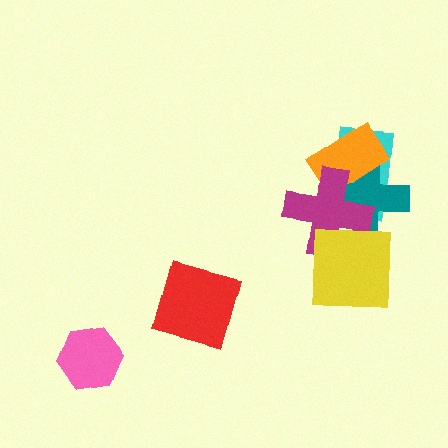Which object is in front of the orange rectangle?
The magenta cross is in front of the orange rectangle.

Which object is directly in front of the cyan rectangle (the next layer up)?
The teal cross is directly in front of the cyan rectangle.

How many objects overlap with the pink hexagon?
0 objects overlap with the pink hexagon.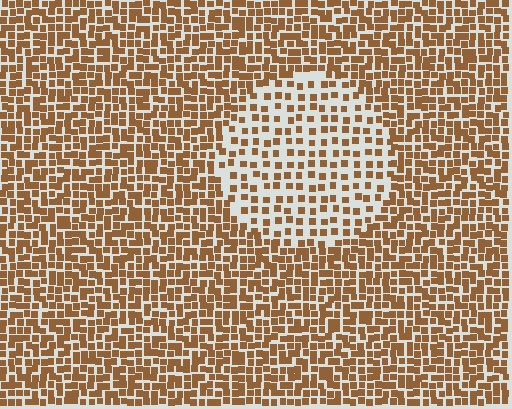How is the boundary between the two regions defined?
The boundary is defined by a change in element density (approximately 2.0x ratio). All elements are the same color, size, and shape.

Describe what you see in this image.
The image contains small brown elements arranged at two different densities. A circle-shaped region is visible where the elements are less densely packed than the surrounding area.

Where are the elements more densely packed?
The elements are more densely packed outside the circle boundary.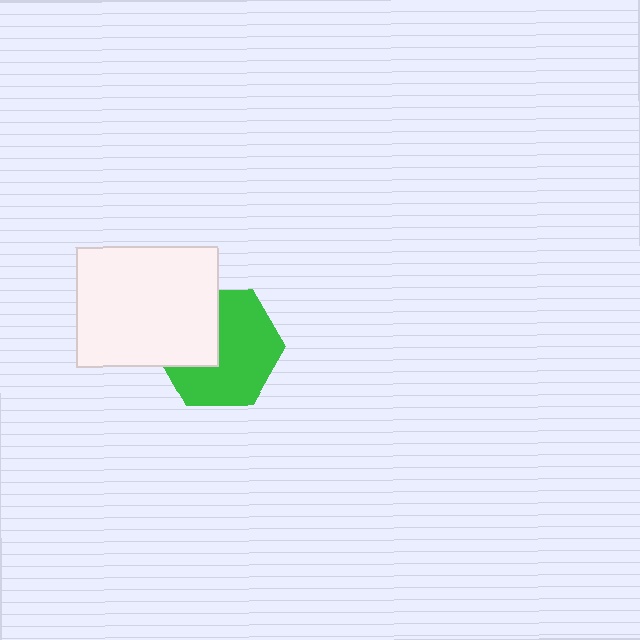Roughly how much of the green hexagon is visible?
Most of it is visible (roughly 65%).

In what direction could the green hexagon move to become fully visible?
The green hexagon could move toward the lower-right. That would shift it out from behind the white rectangle entirely.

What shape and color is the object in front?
The object in front is a white rectangle.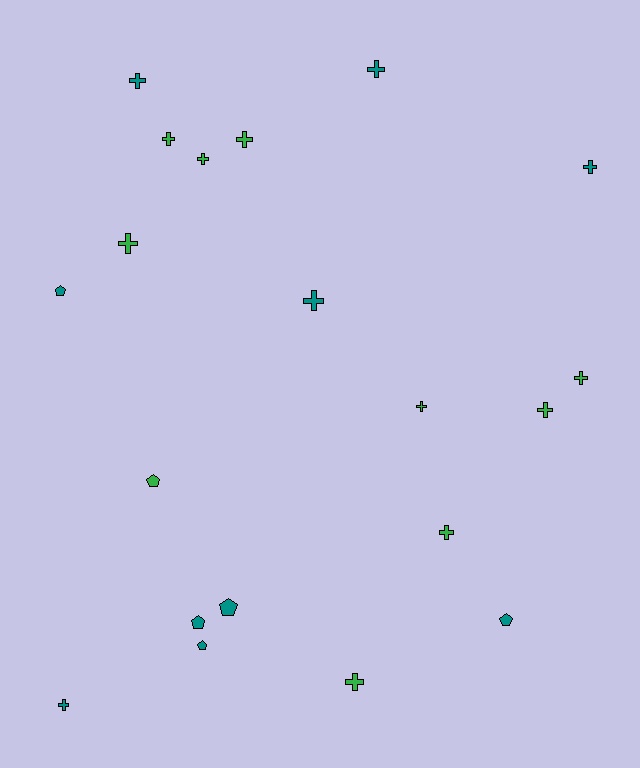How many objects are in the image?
There are 20 objects.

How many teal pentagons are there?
There are 5 teal pentagons.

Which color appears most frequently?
Teal, with 10 objects.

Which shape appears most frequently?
Cross, with 14 objects.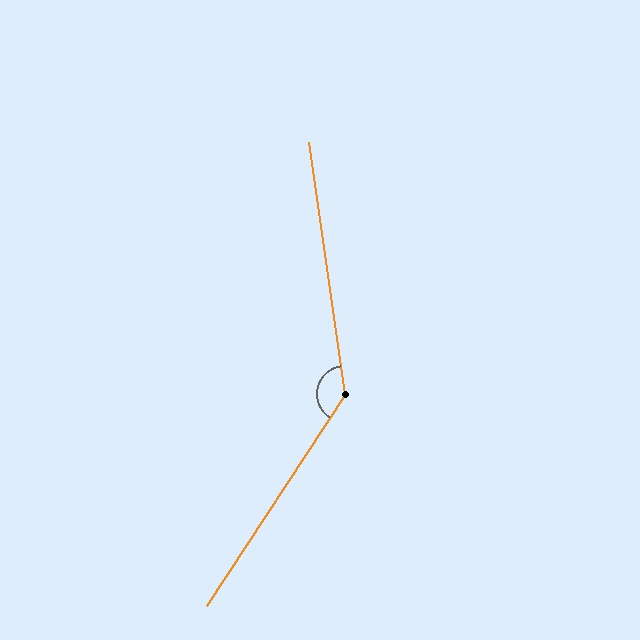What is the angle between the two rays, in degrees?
Approximately 139 degrees.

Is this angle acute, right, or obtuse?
It is obtuse.